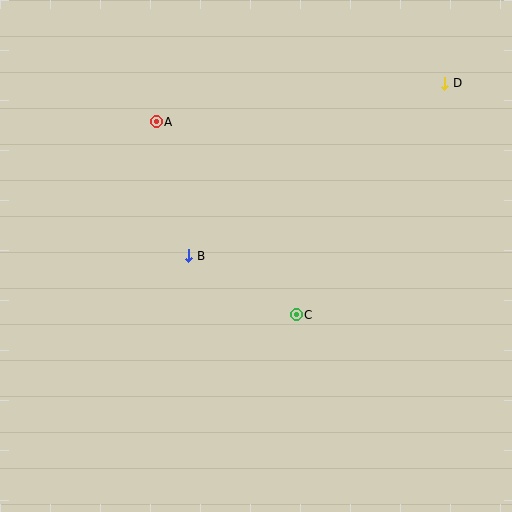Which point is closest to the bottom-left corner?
Point B is closest to the bottom-left corner.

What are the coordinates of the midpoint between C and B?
The midpoint between C and B is at (243, 285).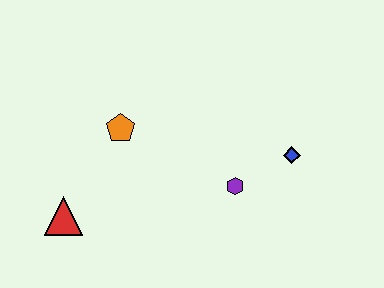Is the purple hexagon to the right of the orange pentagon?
Yes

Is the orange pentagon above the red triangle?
Yes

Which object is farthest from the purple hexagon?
The red triangle is farthest from the purple hexagon.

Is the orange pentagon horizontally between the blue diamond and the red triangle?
Yes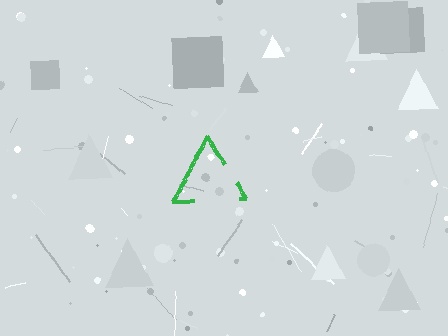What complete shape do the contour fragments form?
The contour fragments form a triangle.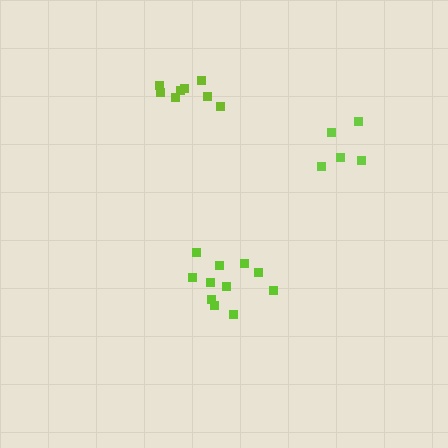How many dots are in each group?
Group 1: 8 dots, Group 2: 11 dots, Group 3: 5 dots (24 total).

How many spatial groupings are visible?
There are 3 spatial groupings.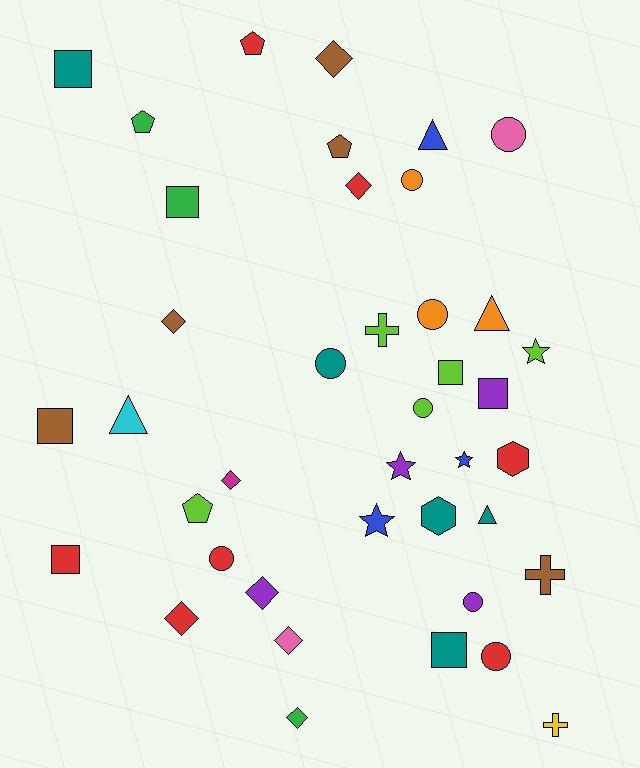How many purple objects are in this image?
There are 4 purple objects.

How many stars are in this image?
There are 4 stars.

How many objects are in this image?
There are 40 objects.